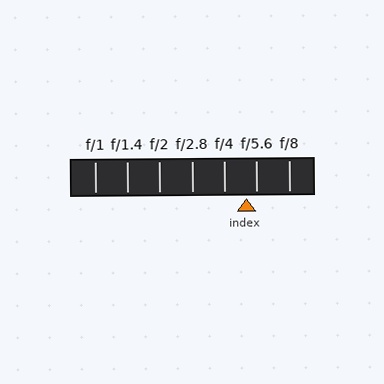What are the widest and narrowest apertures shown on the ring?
The widest aperture shown is f/1 and the narrowest is f/8.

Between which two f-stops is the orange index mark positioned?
The index mark is between f/4 and f/5.6.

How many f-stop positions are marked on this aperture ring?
There are 7 f-stop positions marked.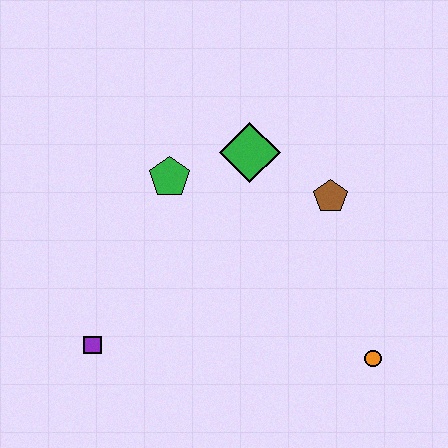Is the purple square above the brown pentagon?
No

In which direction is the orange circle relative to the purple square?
The orange circle is to the right of the purple square.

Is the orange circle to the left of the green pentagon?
No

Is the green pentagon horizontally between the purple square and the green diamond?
Yes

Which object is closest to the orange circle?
The brown pentagon is closest to the orange circle.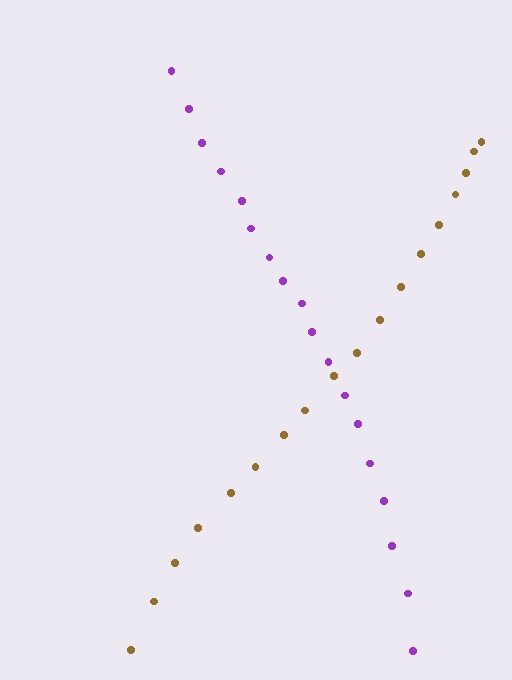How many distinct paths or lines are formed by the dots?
There are 2 distinct paths.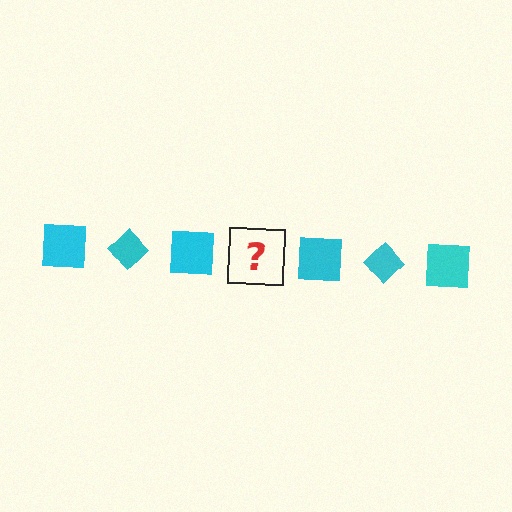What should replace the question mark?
The question mark should be replaced with a cyan diamond.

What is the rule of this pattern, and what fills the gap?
The rule is that the pattern cycles through square, diamond shapes in cyan. The gap should be filled with a cyan diamond.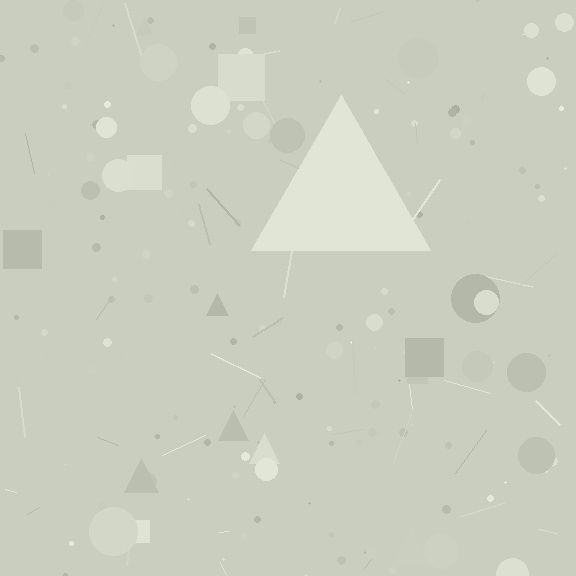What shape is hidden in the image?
A triangle is hidden in the image.